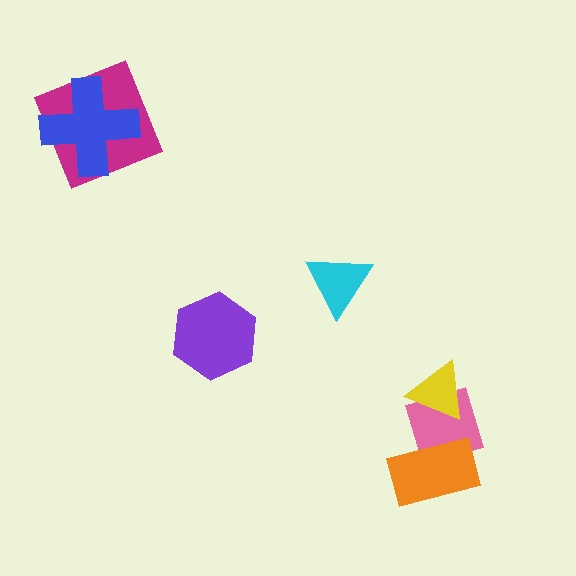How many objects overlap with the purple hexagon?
0 objects overlap with the purple hexagon.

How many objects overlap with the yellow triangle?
1 object overlaps with the yellow triangle.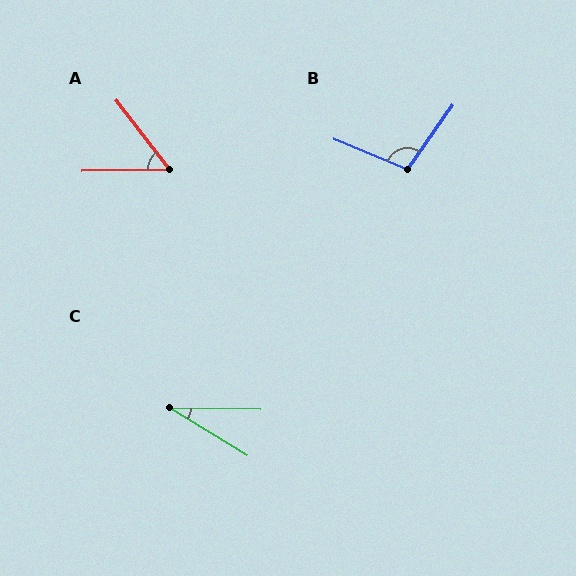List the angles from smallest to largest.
C (30°), A (54°), B (103°).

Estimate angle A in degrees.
Approximately 54 degrees.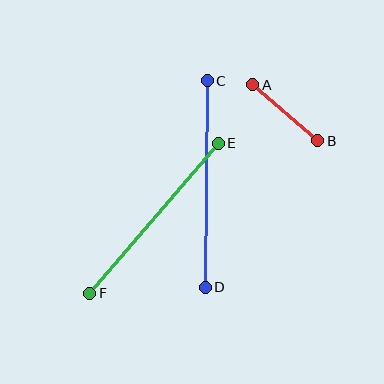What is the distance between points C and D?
The distance is approximately 207 pixels.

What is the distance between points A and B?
The distance is approximately 86 pixels.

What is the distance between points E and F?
The distance is approximately 198 pixels.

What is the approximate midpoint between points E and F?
The midpoint is at approximately (154, 218) pixels.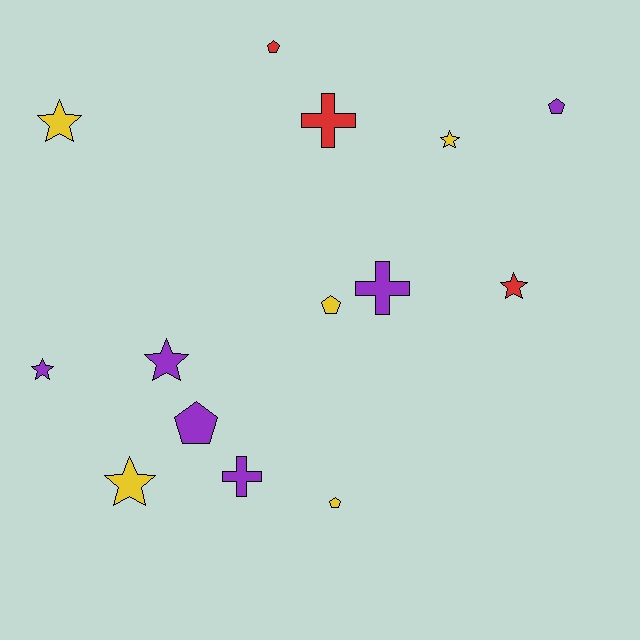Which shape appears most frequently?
Star, with 6 objects.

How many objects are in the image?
There are 14 objects.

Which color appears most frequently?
Purple, with 6 objects.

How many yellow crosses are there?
There are no yellow crosses.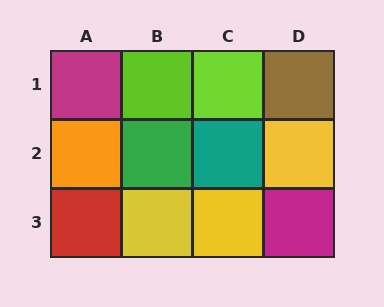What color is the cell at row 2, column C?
Teal.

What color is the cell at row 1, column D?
Brown.